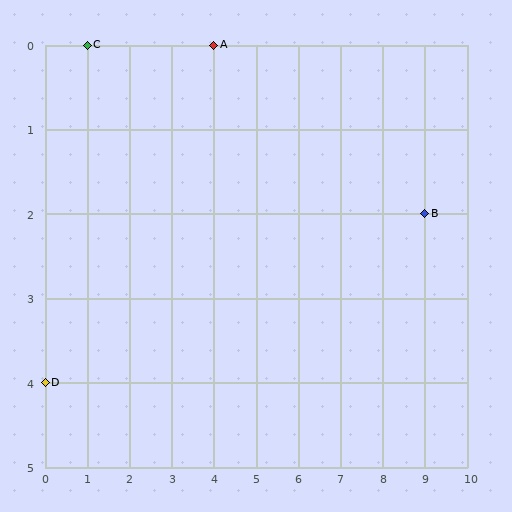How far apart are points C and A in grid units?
Points C and A are 3 columns apart.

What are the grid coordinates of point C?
Point C is at grid coordinates (1, 0).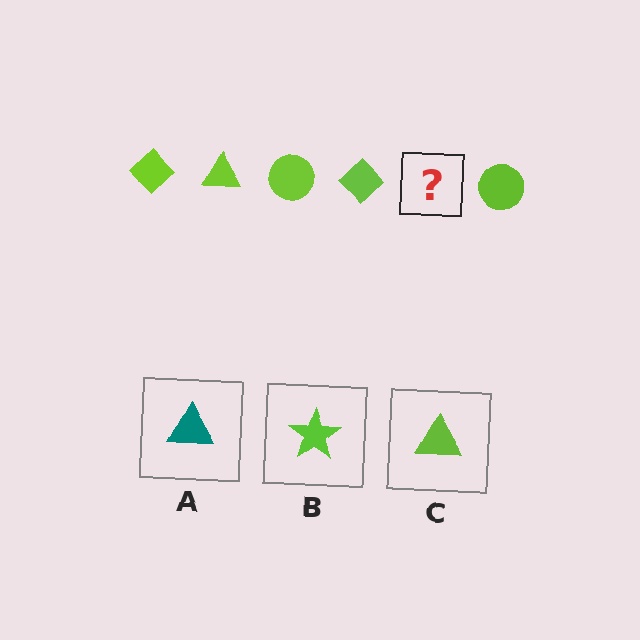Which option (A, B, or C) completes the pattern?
C.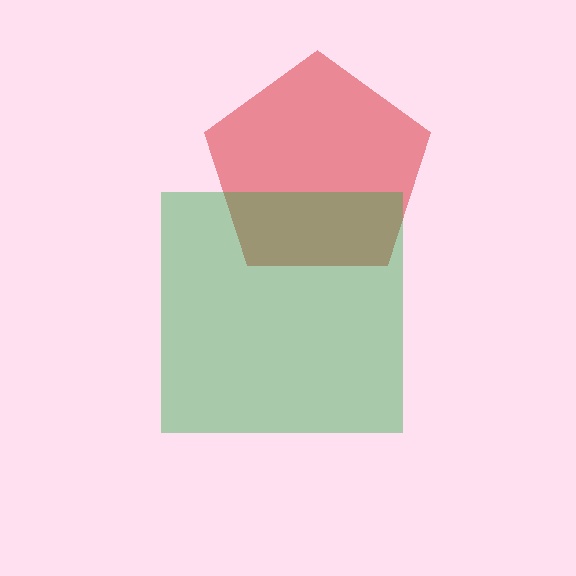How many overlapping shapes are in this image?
There are 2 overlapping shapes in the image.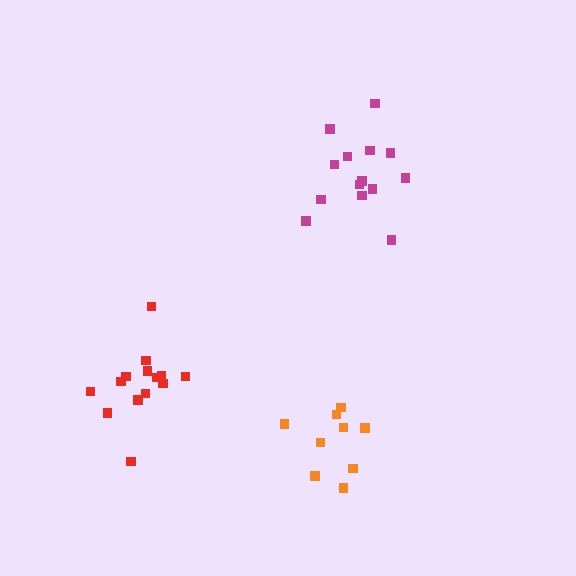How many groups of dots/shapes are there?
There are 3 groups.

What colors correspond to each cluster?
The clusters are colored: red, magenta, orange.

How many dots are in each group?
Group 1: 14 dots, Group 2: 14 dots, Group 3: 9 dots (37 total).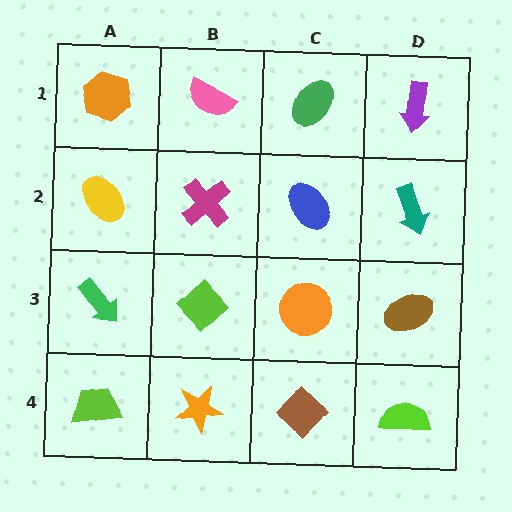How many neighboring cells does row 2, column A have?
3.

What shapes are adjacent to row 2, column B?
A pink semicircle (row 1, column B), a lime diamond (row 3, column B), a yellow ellipse (row 2, column A), a blue ellipse (row 2, column C).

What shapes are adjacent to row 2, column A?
An orange hexagon (row 1, column A), a green arrow (row 3, column A), a magenta cross (row 2, column B).